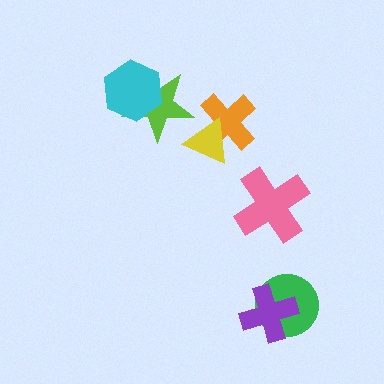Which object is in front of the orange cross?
The yellow triangle is in front of the orange cross.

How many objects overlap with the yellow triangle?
1 object overlaps with the yellow triangle.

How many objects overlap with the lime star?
1 object overlaps with the lime star.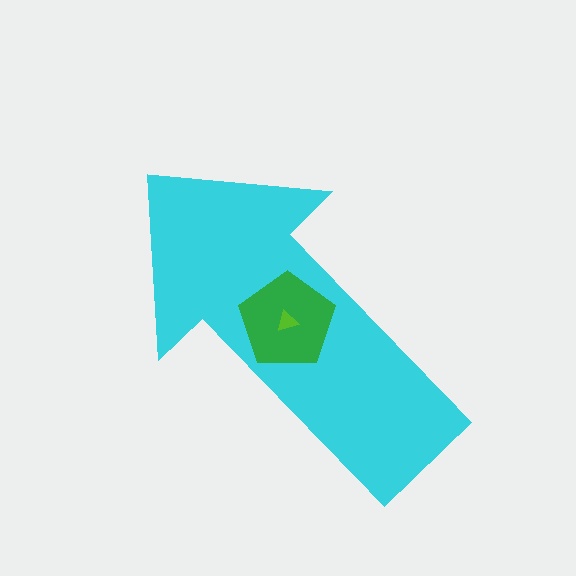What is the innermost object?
The lime triangle.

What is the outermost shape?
The cyan arrow.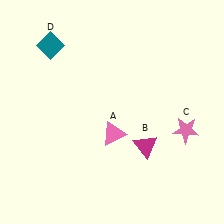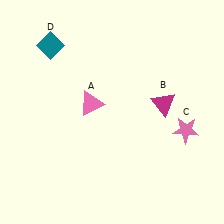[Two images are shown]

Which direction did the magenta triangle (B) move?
The magenta triangle (B) moved up.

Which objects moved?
The objects that moved are: the pink triangle (A), the magenta triangle (B).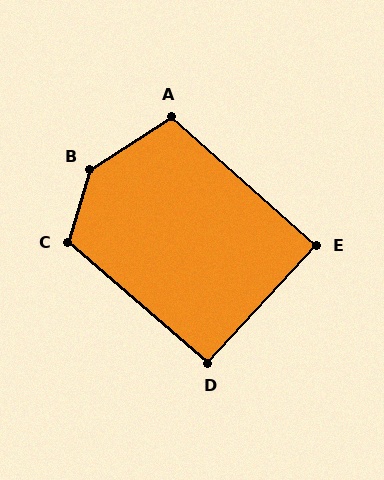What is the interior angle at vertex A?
Approximately 106 degrees (obtuse).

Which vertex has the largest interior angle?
B, at approximately 139 degrees.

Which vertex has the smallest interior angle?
E, at approximately 89 degrees.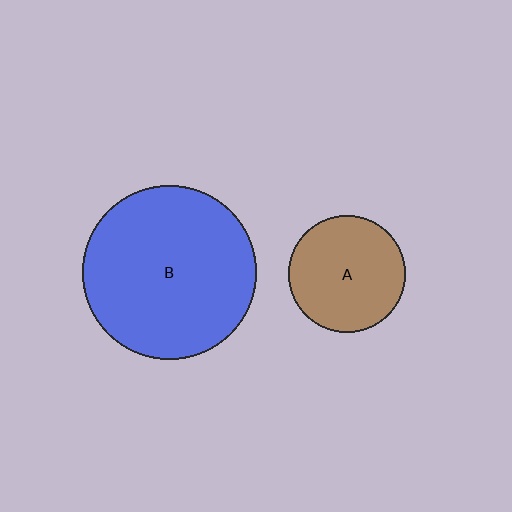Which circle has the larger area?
Circle B (blue).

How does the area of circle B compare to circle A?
Approximately 2.2 times.